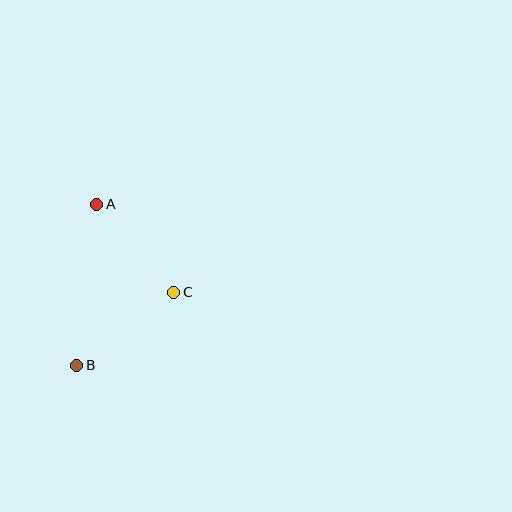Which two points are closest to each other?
Points A and C are closest to each other.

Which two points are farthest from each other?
Points A and B are farthest from each other.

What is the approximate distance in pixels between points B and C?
The distance between B and C is approximately 121 pixels.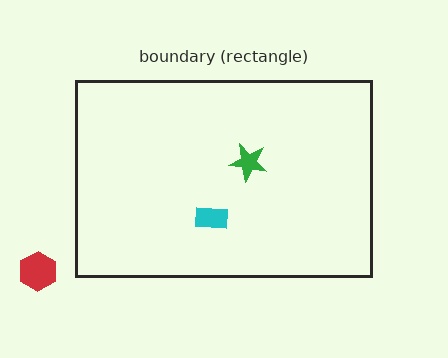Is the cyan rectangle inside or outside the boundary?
Inside.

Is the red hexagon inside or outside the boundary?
Outside.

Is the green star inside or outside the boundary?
Inside.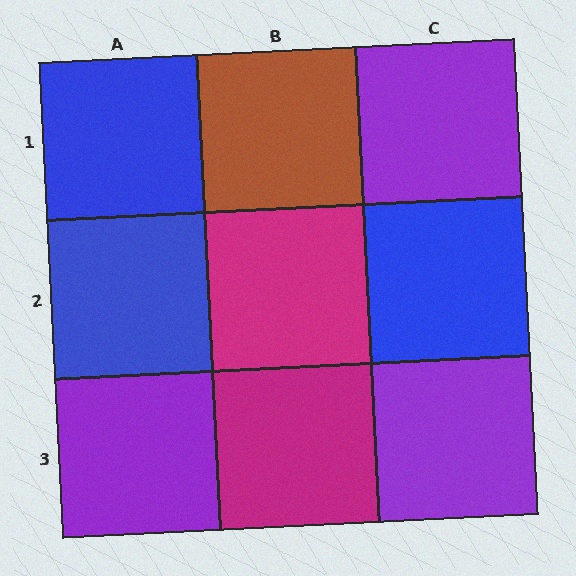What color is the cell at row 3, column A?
Purple.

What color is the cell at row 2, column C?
Blue.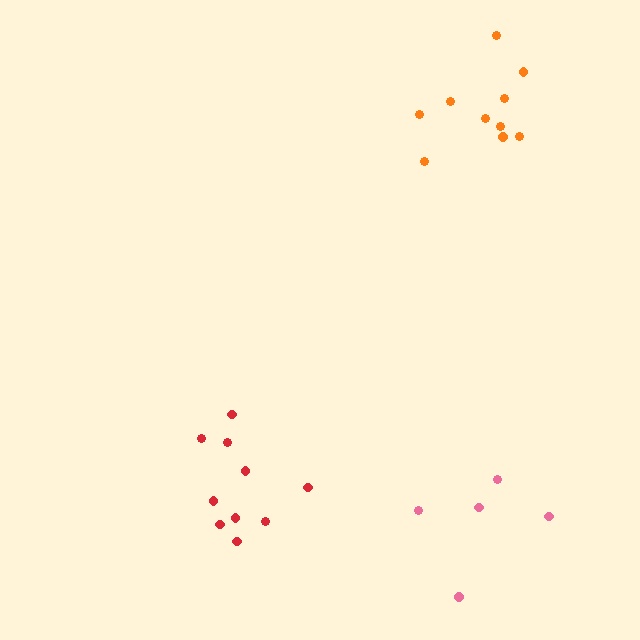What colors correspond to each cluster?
The clusters are colored: red, pink, orange.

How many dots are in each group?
Group 1: 10 dots, Group 2: 5 dots, Group 3: 10 dots (25 total).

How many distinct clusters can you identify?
There are 3 distinct clusters.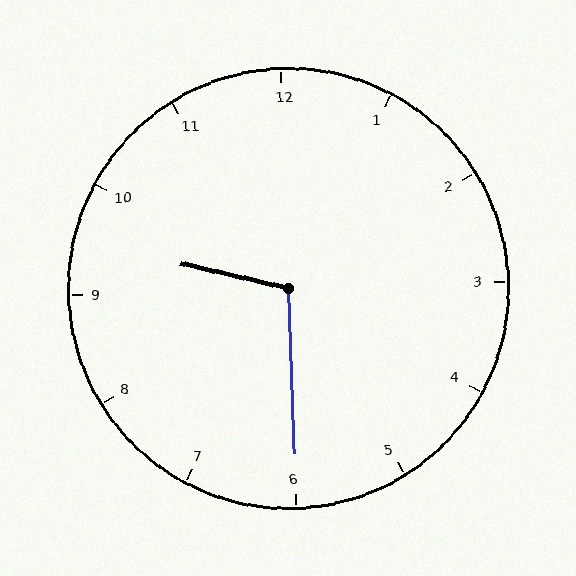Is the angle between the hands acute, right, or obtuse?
It is obtuse.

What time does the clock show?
9:30.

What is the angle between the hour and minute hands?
Approximately 105 degrees.